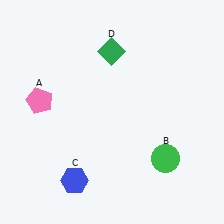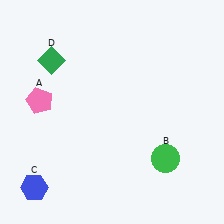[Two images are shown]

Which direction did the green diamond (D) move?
The green diamond (D) moved left.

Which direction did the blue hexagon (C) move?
The blue hexagon (C) moved left.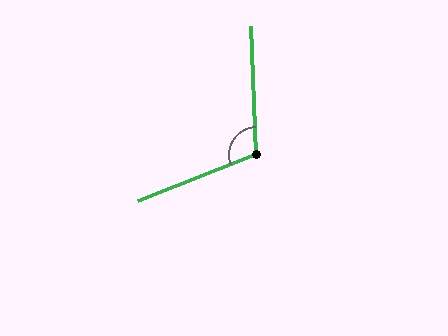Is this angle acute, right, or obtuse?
It is obtuse.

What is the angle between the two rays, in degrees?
Approximately 109 degrees.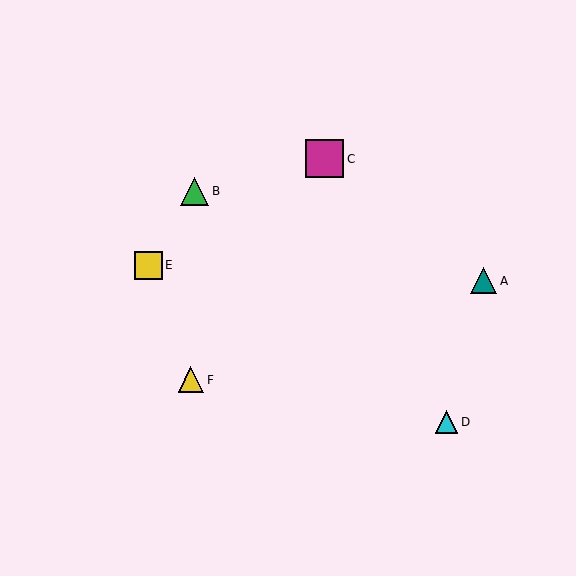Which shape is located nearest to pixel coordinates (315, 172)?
The magenta square (labeled C) at (325, 159) is nearest to that location.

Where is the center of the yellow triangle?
The center of the yellow triangle is at (191, 380).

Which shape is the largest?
The magenta square (labeled C) is the largest.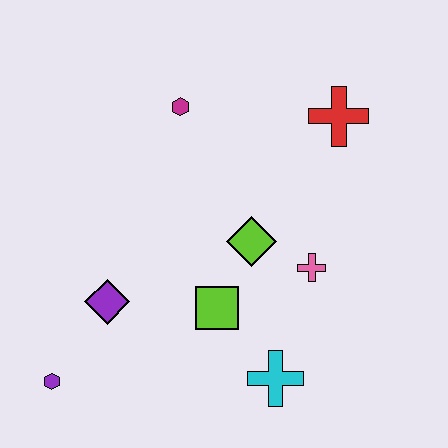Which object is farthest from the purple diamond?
The red cross is farthest from the purple diamond.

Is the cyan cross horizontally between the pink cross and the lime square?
Yes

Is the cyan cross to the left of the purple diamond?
No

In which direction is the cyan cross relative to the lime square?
The cyan cross is below the lime square.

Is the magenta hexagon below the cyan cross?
No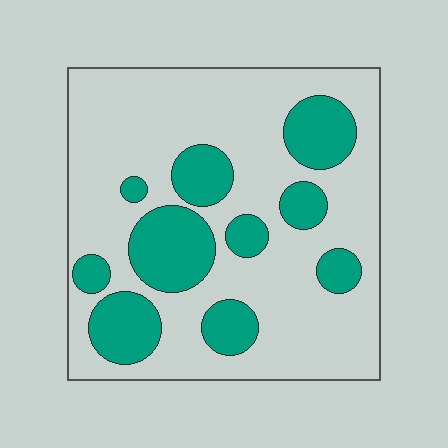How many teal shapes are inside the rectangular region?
10.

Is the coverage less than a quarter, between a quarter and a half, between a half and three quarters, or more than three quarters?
Between a quarter and a half.